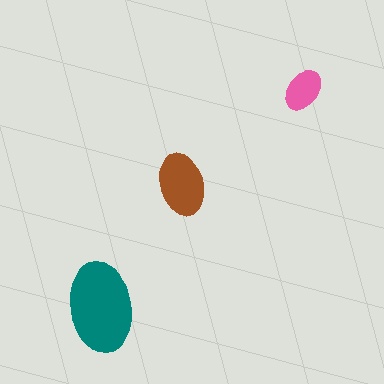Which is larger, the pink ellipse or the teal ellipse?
The teal one.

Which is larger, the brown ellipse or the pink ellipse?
The brown one.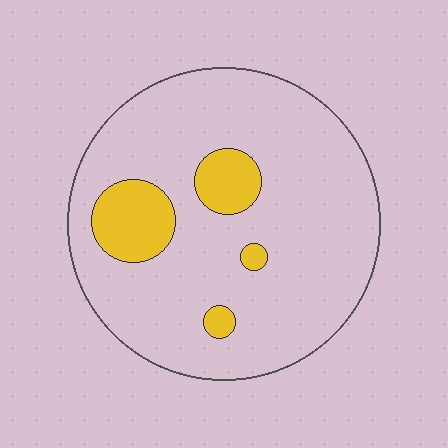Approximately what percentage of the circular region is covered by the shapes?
Approximately 15%.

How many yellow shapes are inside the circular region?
4.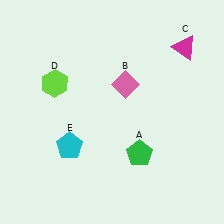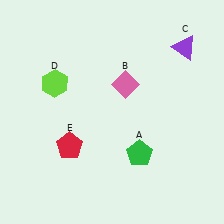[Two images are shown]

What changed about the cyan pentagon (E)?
In Image 1, E is cyan. In Image 2, it changed to red.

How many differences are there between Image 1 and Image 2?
There are 2 differences between the two images.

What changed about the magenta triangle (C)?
In Image 1, C is magenta. In Image 2, it changed to purple.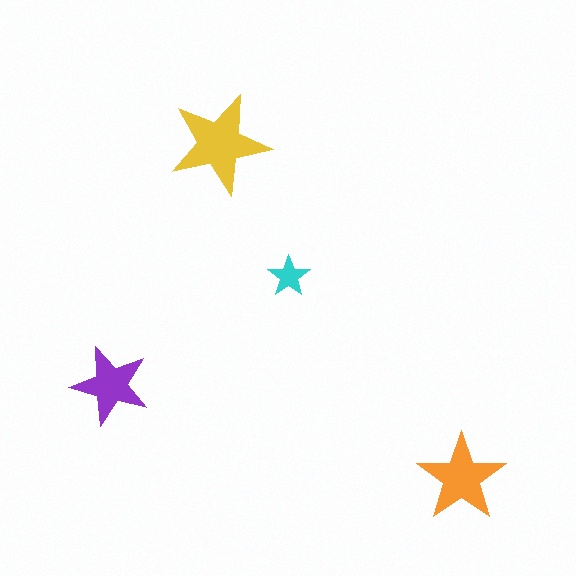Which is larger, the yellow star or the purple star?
The yellow one.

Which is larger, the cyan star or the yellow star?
The yellow one.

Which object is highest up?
The yellow star is topmost.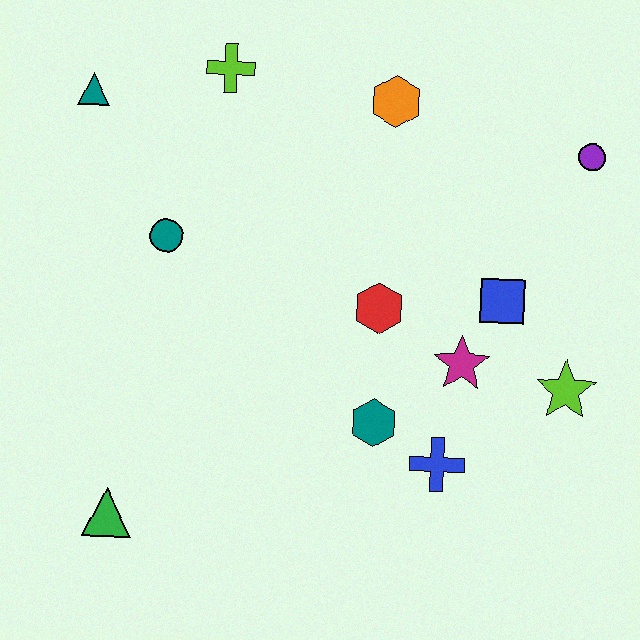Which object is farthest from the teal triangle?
The lime star is farthest from the teal triangle.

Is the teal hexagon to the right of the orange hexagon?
No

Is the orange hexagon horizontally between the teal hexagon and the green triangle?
No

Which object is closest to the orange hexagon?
The lime cross is closest to the orange hexagon.